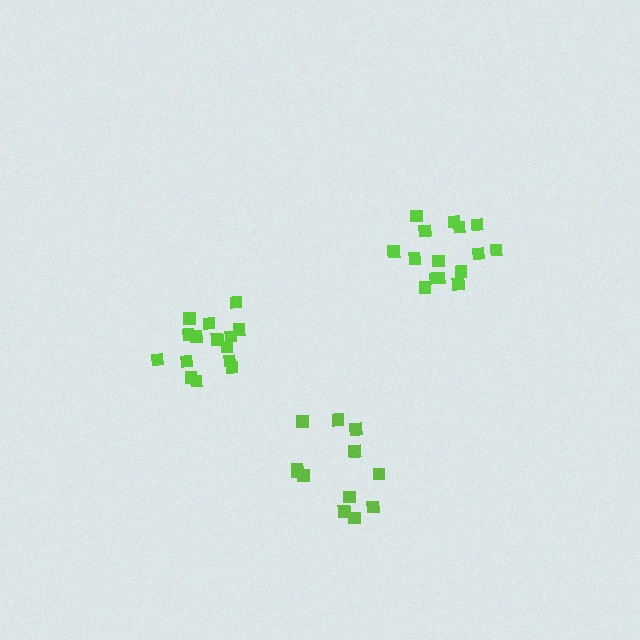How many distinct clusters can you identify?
There are 3 distinct clusters.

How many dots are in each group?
Group 1: 12 dots, Group 2: 15 dots, Group 3: 15 dots (42 total).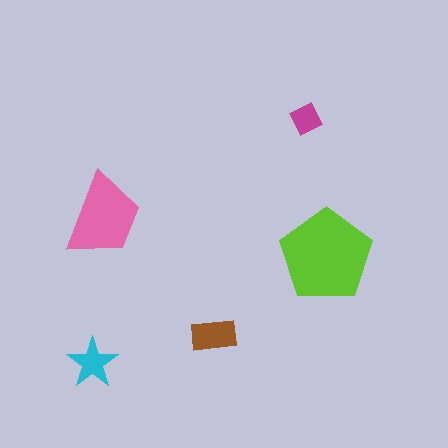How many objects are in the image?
There are 5 objects in the image.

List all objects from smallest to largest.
The magenta square, the cyan star, the brown rectangle, the pink trapezoid, the lime pentagon.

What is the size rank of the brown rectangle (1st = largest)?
3rd.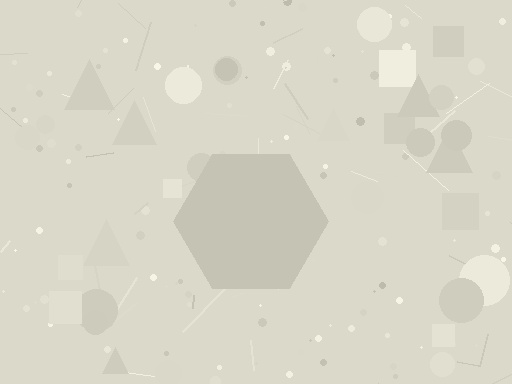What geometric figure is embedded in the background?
A hexagon is embedded in the background.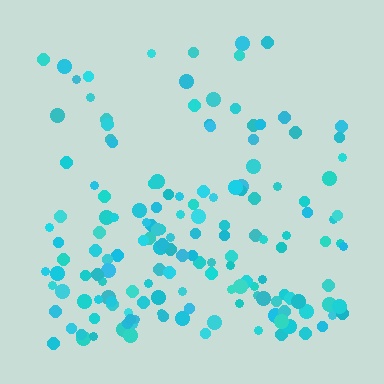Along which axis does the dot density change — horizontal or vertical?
Vertical.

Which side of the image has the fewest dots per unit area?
The top.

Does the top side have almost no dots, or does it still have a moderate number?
Still a moderate number, just noticeably fewer than the bottom.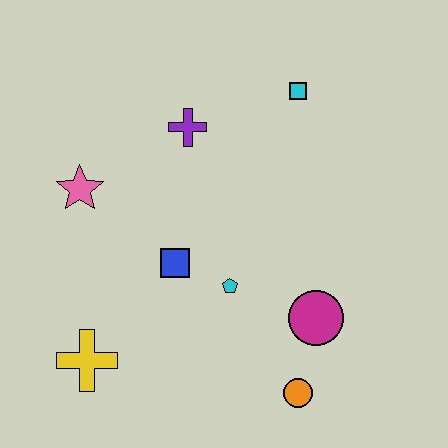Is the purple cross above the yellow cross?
Yes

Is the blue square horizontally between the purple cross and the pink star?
Yes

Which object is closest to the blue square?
The cyan pentagon is closest to the blue square.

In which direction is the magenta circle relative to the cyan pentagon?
The magenta circle is to the right of the cyan pentagon.